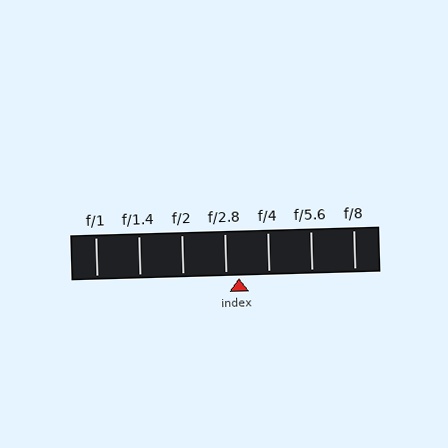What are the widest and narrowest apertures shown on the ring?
The widest aperture shown is f/1 and the narrowest is f/8.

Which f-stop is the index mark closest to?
The index mark is closest to f/2.8.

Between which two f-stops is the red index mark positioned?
The index mark is between f/2.8 and f/4.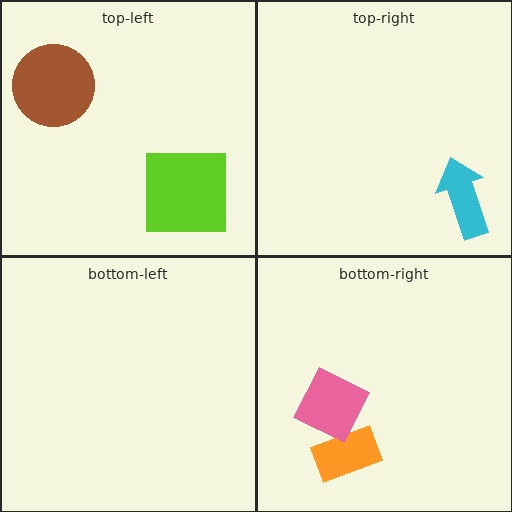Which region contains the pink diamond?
The bottom-right region.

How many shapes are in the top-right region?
1.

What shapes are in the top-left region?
The brown circle, the lime square.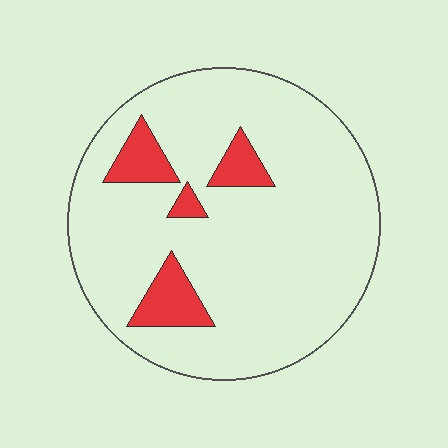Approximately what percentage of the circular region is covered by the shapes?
Approximately 10%.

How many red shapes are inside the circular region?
4.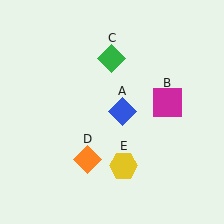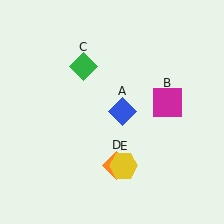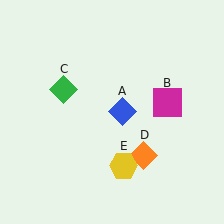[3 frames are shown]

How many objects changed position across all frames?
2 objects changed position: green diamond (object C), orange diamond (object D).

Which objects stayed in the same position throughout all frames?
Blue diamond (object A) and magenta square (object B) and yellow hexagon (object E) remained stationary.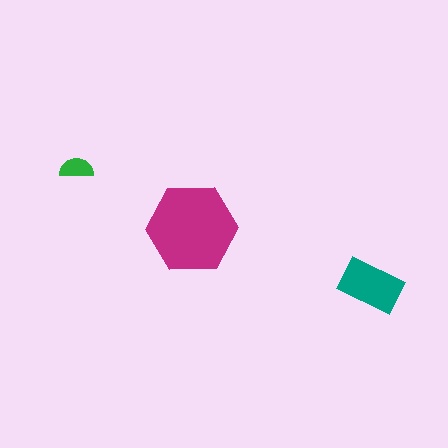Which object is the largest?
The magenta hexagon.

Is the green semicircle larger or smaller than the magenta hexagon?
Smaller.